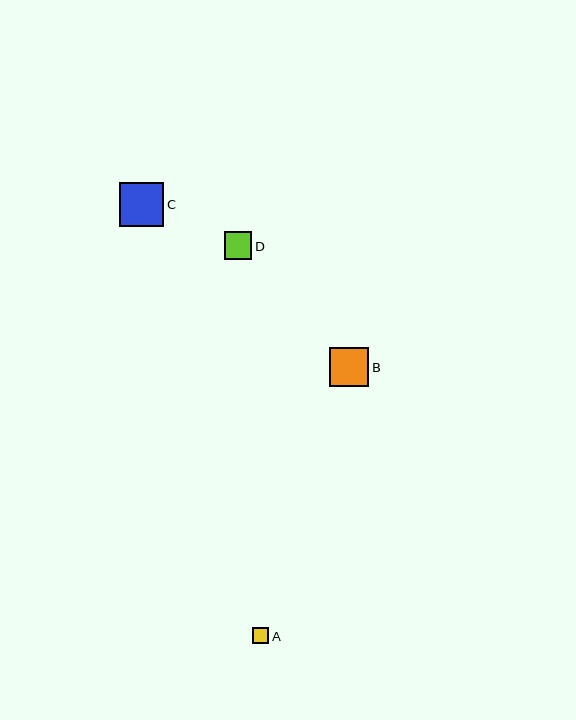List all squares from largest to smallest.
From largest to smallest: C, B, D, A.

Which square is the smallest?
Square A is the smallest with a size of approximately 16 pixels.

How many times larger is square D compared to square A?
Square D is approximately 1.7 times the size of square A.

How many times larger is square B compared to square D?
Square B is approximately 1.4 times the size of square D.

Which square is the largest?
Square C is the largest with a size of approximately 44 pixels.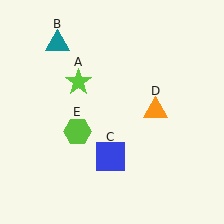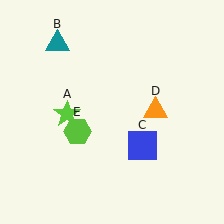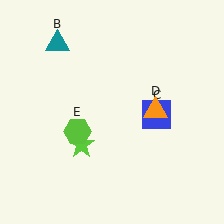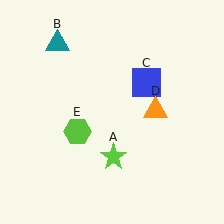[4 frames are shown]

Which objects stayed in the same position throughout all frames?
Teal triangle (object B) and orange triangle (object D) and lime hexagon (object E) remained stationary.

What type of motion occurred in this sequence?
The lime star (object A), blue square (object C) rotated counterclockwise around the center of the scene.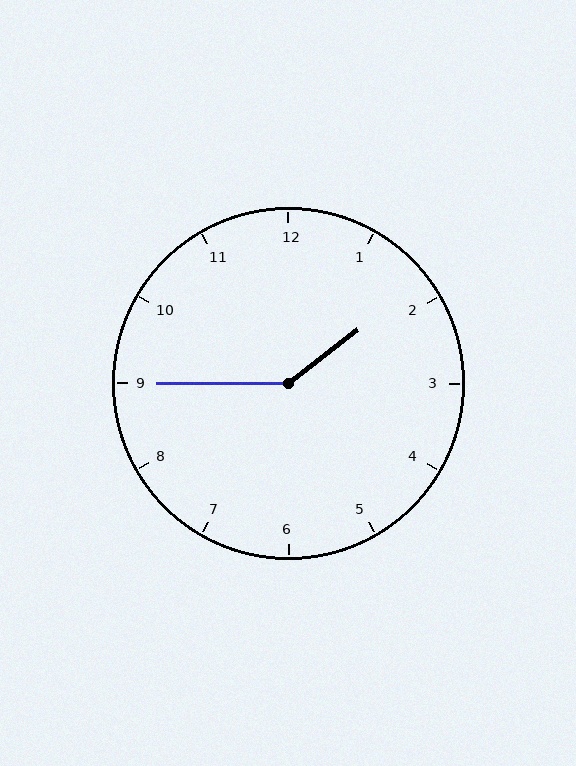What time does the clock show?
1:45.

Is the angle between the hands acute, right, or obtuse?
It is obtuse.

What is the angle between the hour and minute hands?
Approximately 142 degrees.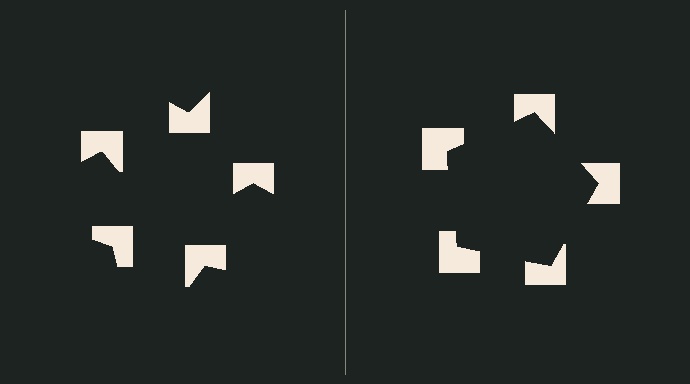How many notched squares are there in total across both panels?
10 — 5 on each side.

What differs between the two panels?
The notched squares are positioned identically on both sides; only the wedge orientations differ. On the right they align to a pentagon; on the left they are misaligned.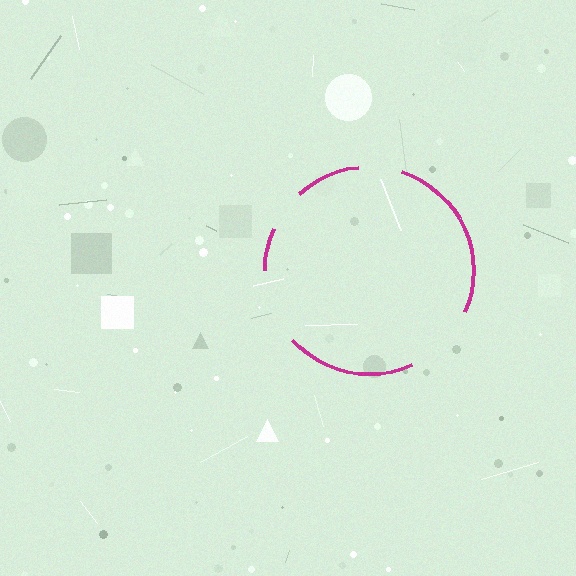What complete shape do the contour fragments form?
The contour fragments form a circle.